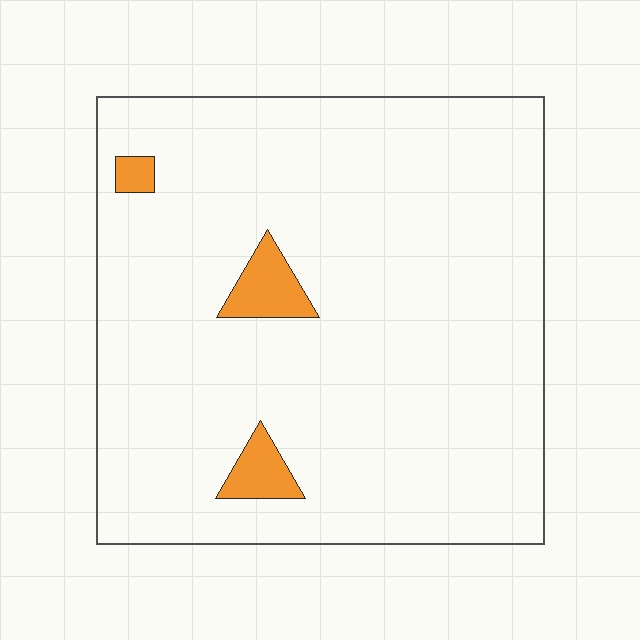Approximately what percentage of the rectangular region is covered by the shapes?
Approximately 5%.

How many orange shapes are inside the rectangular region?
3.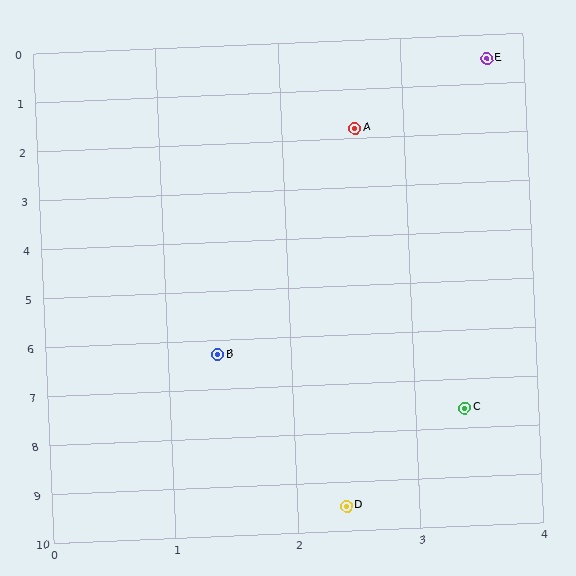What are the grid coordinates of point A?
Point A is at approximately (2.6, 1.8).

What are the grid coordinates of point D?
Point D is at approximately (2.4, 9.5).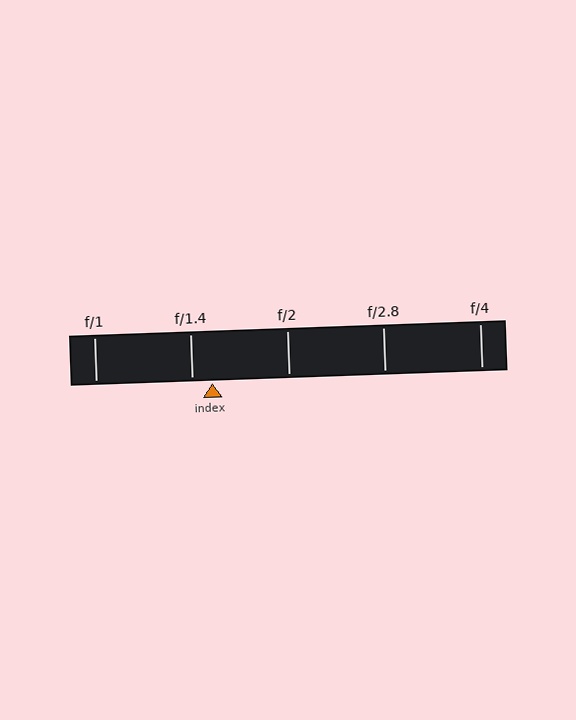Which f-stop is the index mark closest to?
The index mark is closest to f/1.4.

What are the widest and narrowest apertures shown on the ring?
The widest aperture shown is f/1 and the narrowest is f/4.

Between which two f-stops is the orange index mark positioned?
The index mark is between f/1.4 and f/2.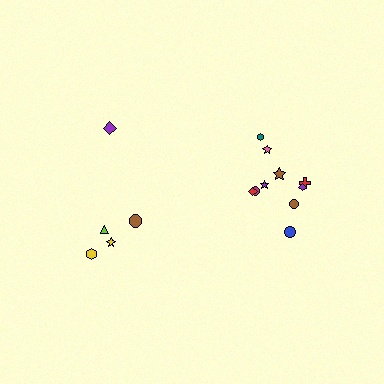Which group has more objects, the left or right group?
The right group.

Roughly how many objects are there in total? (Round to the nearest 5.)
Roughly 15 objects in total.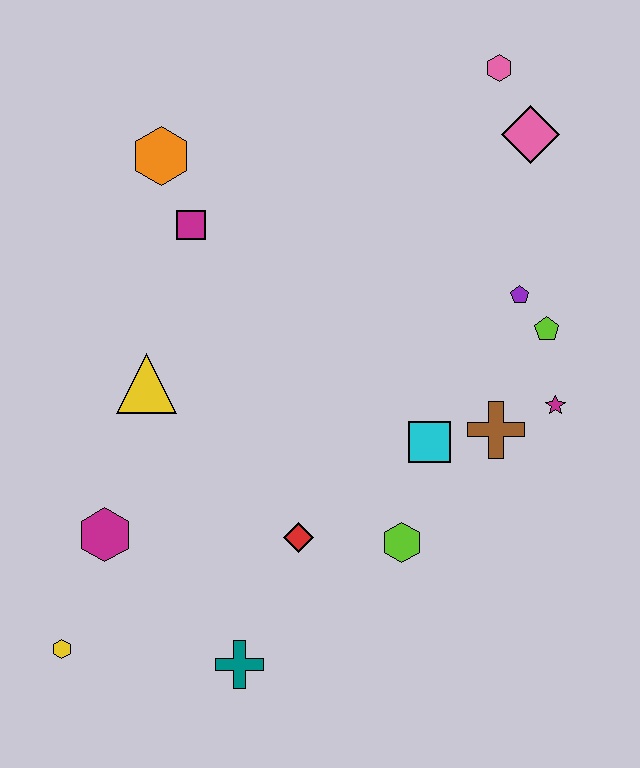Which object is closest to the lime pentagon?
The purple pentagon is closest to the lime pentagon.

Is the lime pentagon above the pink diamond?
No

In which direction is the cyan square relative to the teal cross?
The cyan square is above the teal cross.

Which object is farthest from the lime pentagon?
The yellow hexagon is farthest from the lime pentagon.